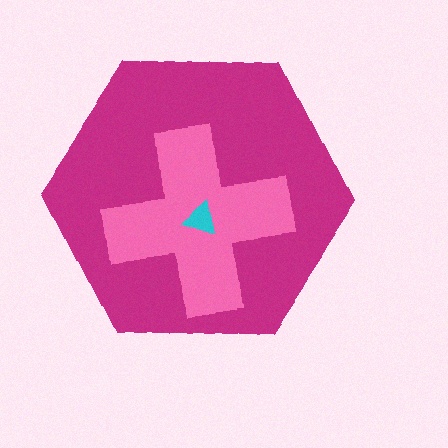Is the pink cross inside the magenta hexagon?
Yes.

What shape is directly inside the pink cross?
The cyan triangle.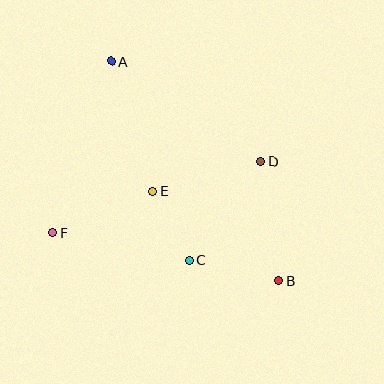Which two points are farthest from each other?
Points A and B are farthest from each other.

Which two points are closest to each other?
Points C and E are closest to each other.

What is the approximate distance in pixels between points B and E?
The distance between B and E is approximately 155 pixels.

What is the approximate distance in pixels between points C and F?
The distance between C and F is approximately 140 pixels.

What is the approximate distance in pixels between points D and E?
The distance between D and E is approximately 112 pixels.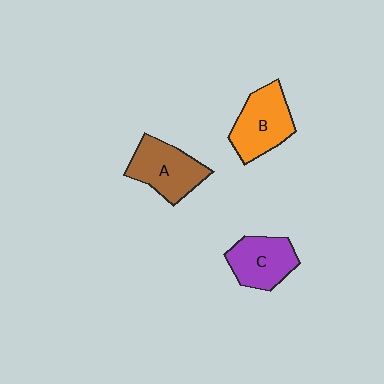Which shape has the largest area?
Shape B (orange).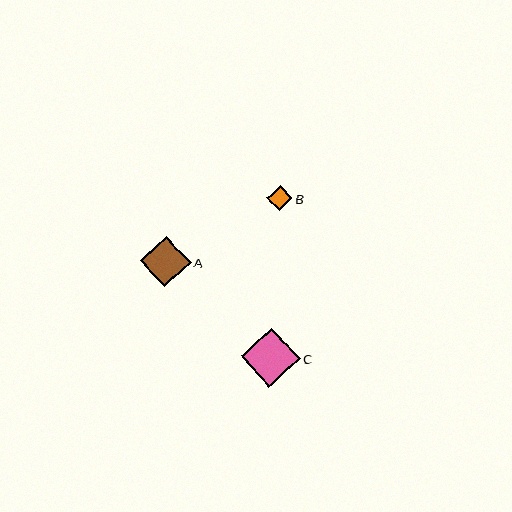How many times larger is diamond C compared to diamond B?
Diamond C is approximately 2.3 times the size of diamond B.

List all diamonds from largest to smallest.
From largest to smallest: C, A, B.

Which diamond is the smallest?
Diamond B is the smallest with a size of approximately 25 pixels.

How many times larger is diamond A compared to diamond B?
Diamond A is approximately 2.0 times the size of diamond B.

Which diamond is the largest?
Diamond C is the largest with a size of approximately 59 pixels.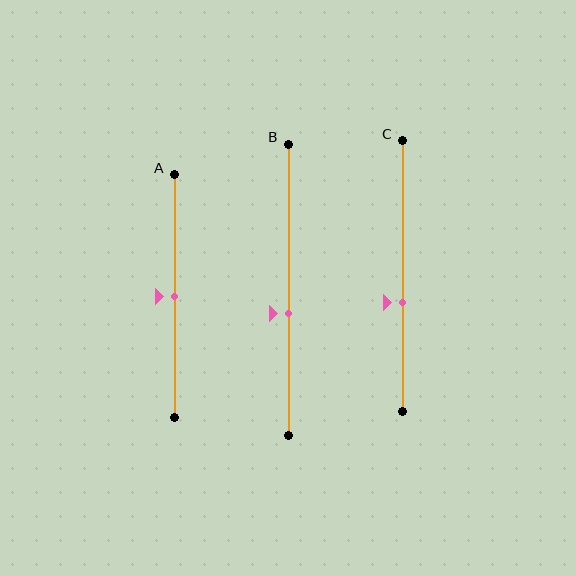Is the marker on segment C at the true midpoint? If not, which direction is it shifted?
No, the marker on segment C is shifted downward by about 10% of the segment length.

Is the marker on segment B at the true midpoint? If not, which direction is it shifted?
No, the marker on segment B is shifted downward by about 8% of the segment length.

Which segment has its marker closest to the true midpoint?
Segment A has its marker closest to the true midpoint.